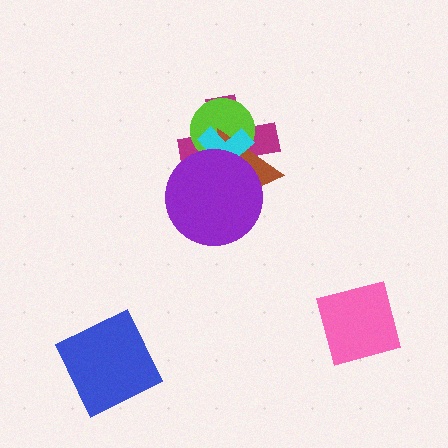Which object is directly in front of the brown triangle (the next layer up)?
The cyan cross is directly in front of the brown triangle.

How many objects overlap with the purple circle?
4 objects overlap with the purple circle.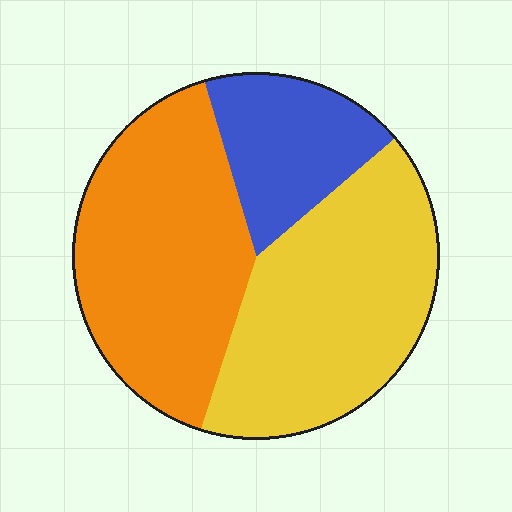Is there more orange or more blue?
Orange.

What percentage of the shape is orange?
Orange covers about 40% of the shape.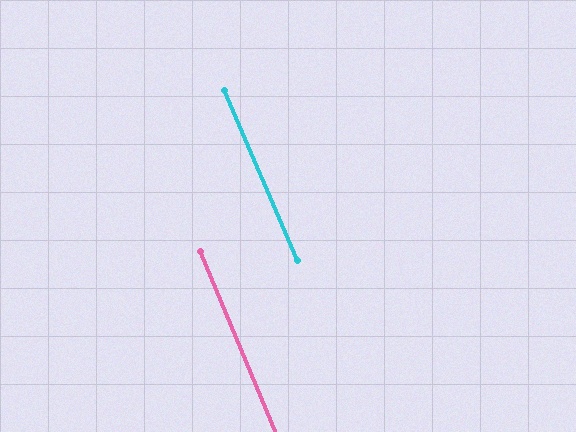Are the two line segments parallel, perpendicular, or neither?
Parallel — their directions differ by only 0.6°.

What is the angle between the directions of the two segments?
Approximately 1 degree.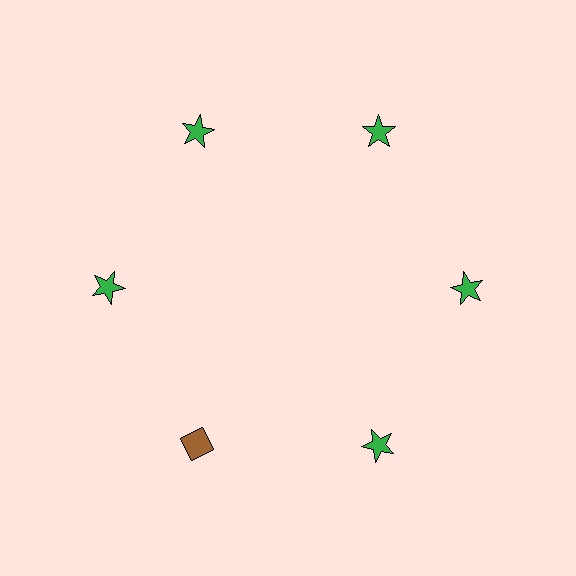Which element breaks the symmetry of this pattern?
The brown diamond at roughly the 7 o'clock position breaks the symmetry. All other shapes are green stars.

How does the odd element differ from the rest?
It differs in both color (brown instead of green) and shape (diamond instead of star).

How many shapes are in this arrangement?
There are 6 shapes arranged in a ring pattern.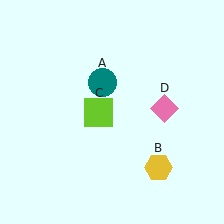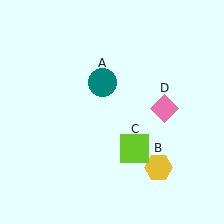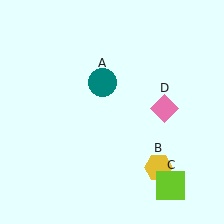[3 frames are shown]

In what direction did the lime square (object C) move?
The lime square (object C) moved down and to the right.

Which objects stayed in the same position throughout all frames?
Teal circle (object A) and yellow hexagon (object B) and pink diamond (object D) remained stationary.